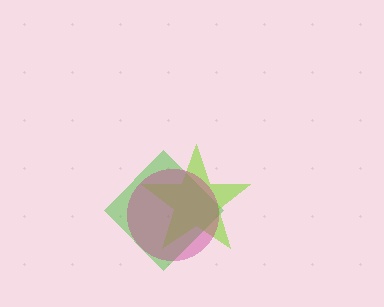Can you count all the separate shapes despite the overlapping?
Yes, there are 3 separate shapes.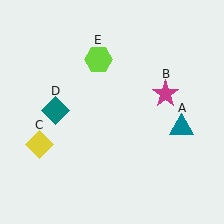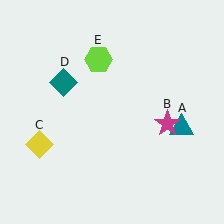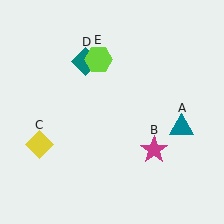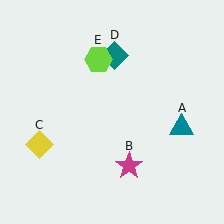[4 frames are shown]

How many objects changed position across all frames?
2 objects changed position: magenta star (object B), teal diamond (object D).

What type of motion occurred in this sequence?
The magenta star (object B), teal diamond (object D) rotated clockwise around the center of the scene.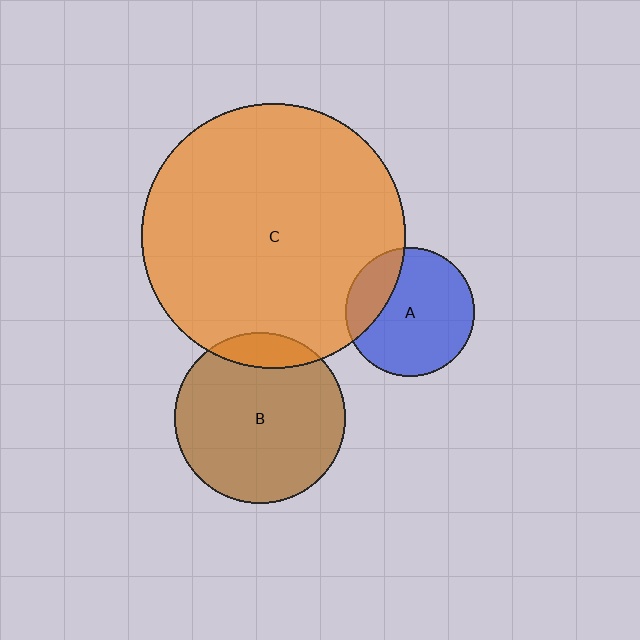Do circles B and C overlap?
Yes.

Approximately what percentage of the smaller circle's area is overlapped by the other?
Approximately 10%.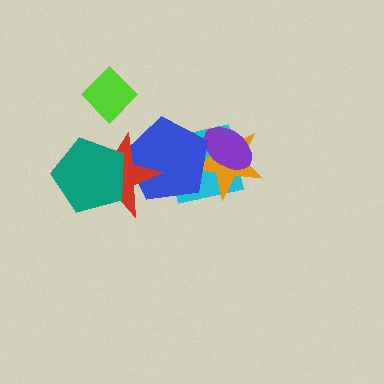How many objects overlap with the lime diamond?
0 objects overlap with the lime diamond.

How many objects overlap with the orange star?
3 objects overlap with the orange star.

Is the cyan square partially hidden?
Yes, it is partially covered by another shape.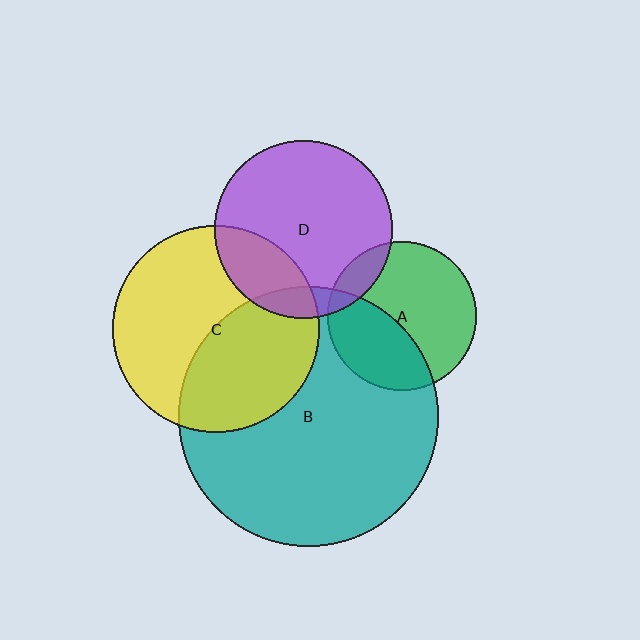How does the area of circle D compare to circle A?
Approximately 1.4 times.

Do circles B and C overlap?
Yes.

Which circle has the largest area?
Circle B (teal).